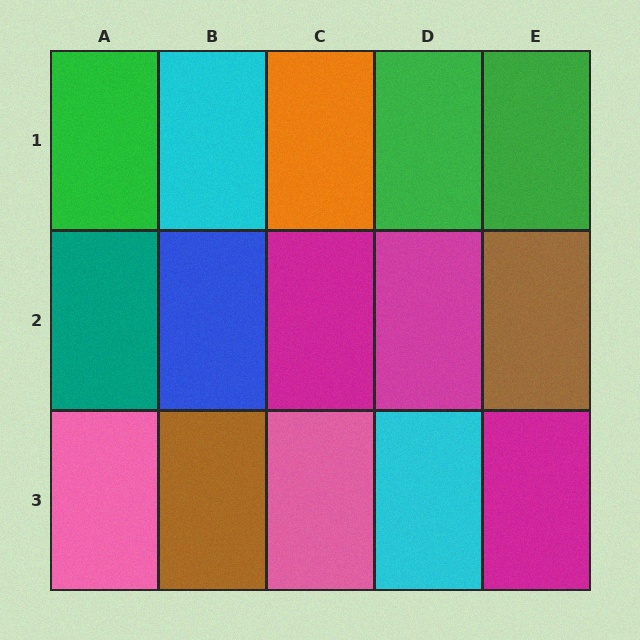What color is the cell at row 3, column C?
Pink.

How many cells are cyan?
2 cells are cyan.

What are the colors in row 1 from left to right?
Green, cyan, orange, green, green.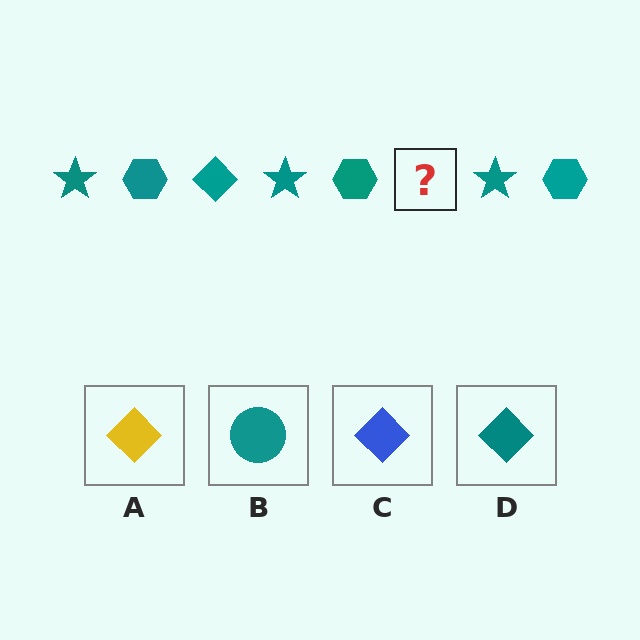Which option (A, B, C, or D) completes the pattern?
D.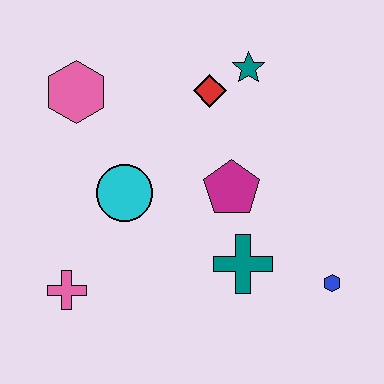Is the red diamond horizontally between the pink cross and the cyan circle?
No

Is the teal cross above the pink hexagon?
No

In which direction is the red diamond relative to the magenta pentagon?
The red diamond is above the magenta pentagon.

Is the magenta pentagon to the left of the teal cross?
Yes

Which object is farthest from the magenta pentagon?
The pink cross is farthest from the magenta pentagon.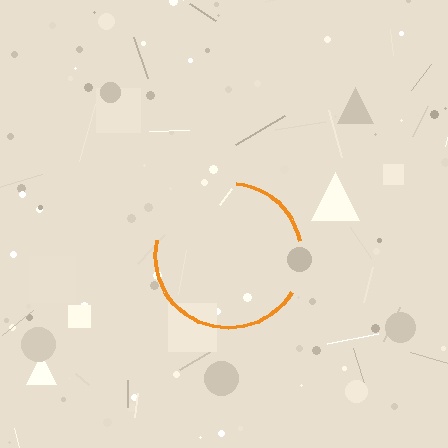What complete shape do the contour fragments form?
The contour fragments form a circle.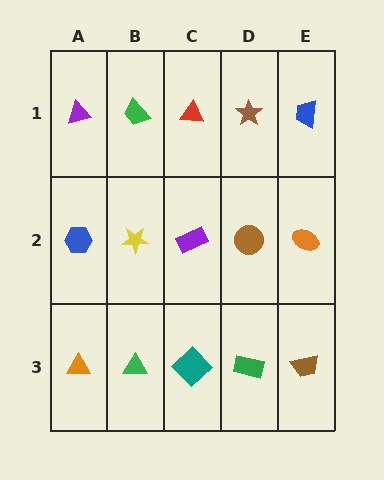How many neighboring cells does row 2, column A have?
3.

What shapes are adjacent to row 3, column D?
A brown circle (row 2, column D), a teal diamond (row 3, column C), a brown trapezoid (row 3, column E).